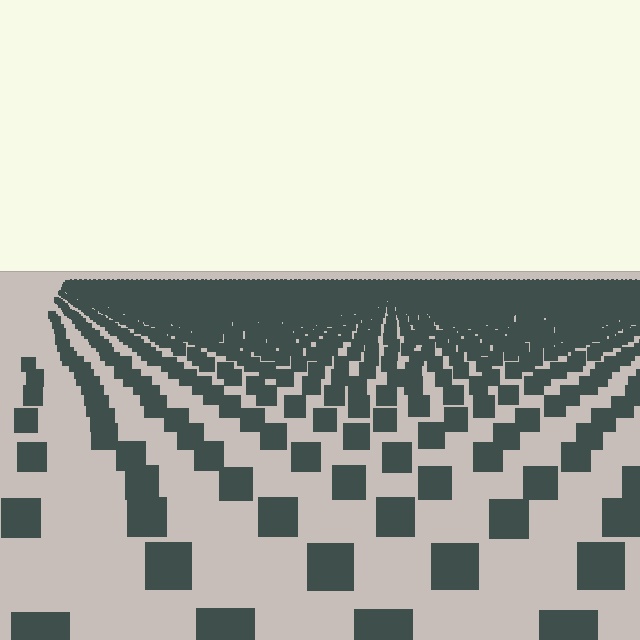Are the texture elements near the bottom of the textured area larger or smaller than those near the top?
Larger. Near the bottom, elements are closer to the viewer and appear at a bigger on-screen size.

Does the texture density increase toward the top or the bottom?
Density increases toward the top.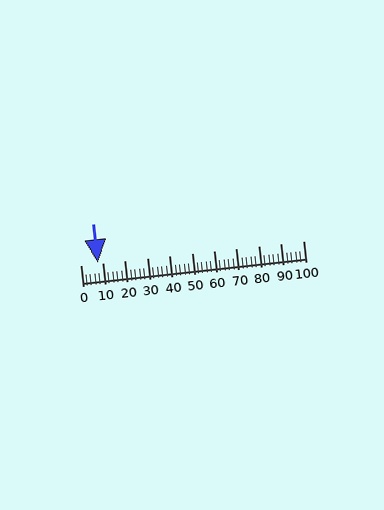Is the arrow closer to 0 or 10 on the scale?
The arrow is closer to 10.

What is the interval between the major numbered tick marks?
The major tick marks are spaced 10 units apart.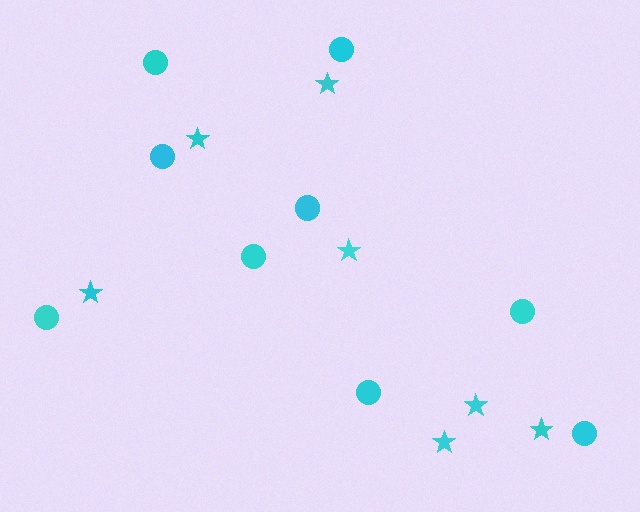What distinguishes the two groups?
There are 2 groups: one group of stars (7) and one group of circles (9).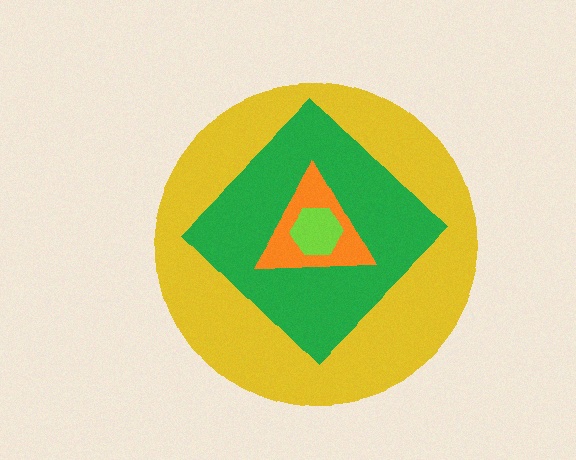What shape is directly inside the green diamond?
The orange triangle.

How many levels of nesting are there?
4.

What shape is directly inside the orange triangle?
The lime hexagon.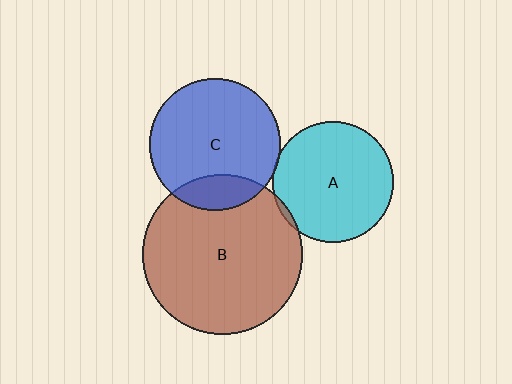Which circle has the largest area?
Circle B (brown).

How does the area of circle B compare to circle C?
Approximately 1.5 times.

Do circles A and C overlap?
Yes.